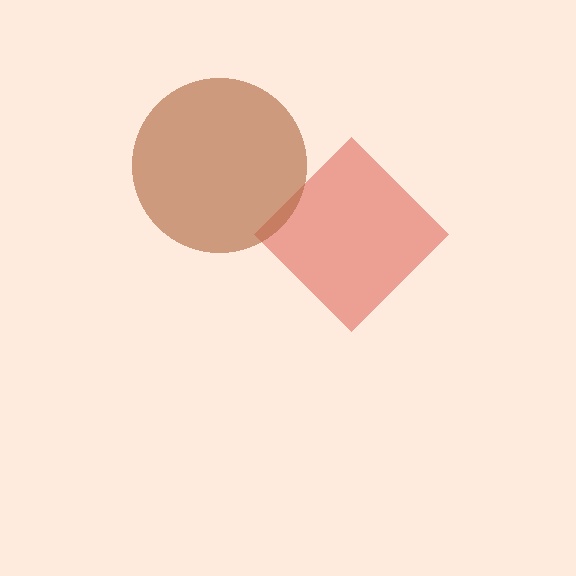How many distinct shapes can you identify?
There are 2 distinct shapes: a red diamond, a brown circle.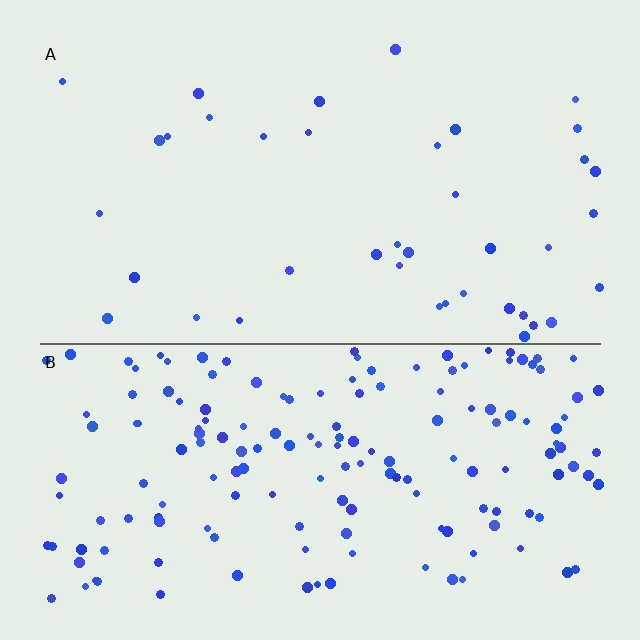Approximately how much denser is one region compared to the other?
Approximately 4.3× — region B over region A.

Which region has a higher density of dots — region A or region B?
B (the bottom).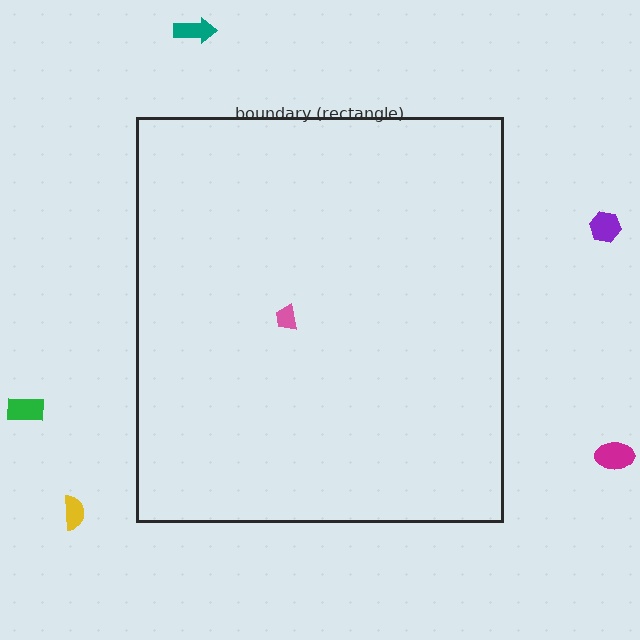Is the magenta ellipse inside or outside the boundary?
Outside.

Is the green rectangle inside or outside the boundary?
Outside.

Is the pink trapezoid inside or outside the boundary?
Inside.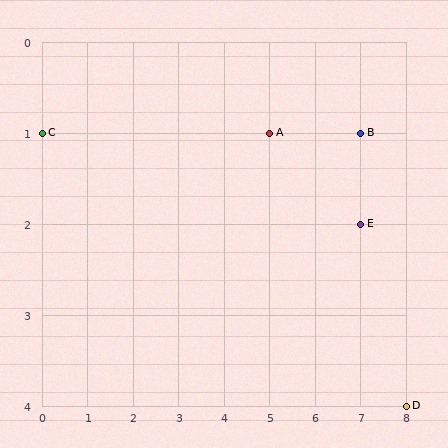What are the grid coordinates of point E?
Point E is at grid coordinates (7, 2).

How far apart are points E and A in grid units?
Points E and A are 2 columns and 1 row apart (about 2.2 grid units diagonally).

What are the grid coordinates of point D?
Point D is at grid coordinates (8, 4).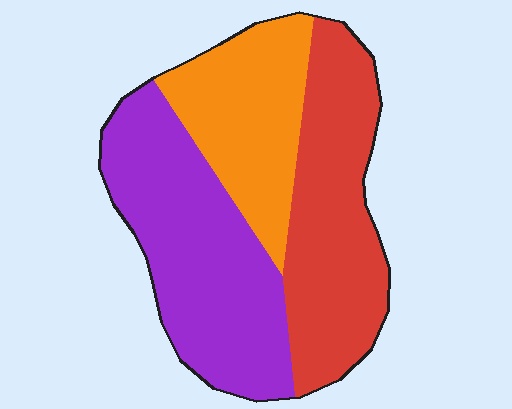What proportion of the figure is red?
Red covers roughly 35% of the figure.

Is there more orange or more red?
Red.